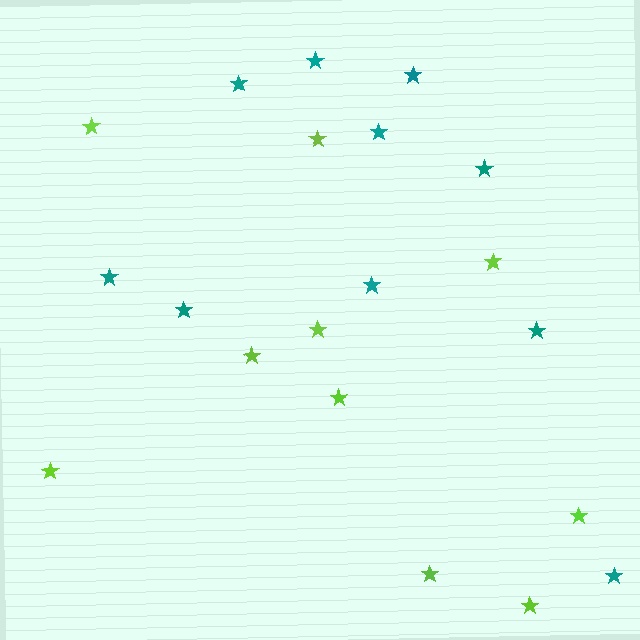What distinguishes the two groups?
There are 2 groups: one group of lime stars (10) and one group of teal stars (10).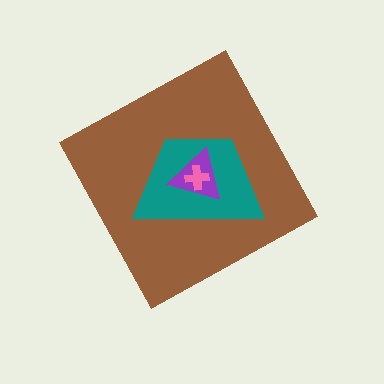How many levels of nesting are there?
4.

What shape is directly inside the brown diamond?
The teal trapezoid.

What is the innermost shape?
The pink cross.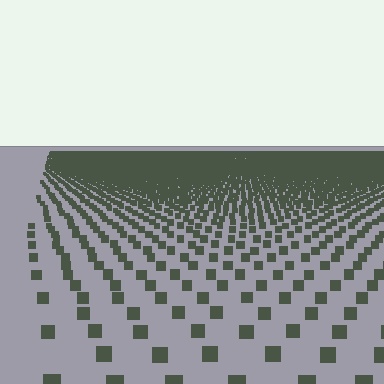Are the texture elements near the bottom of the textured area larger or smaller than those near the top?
Larger. Near the bottom, elements are closer to the viewer and appear at a bigger on-screen size.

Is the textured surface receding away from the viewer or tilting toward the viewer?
The surface is receding away from the viewer. Texture elements get smaller and denser toward the top.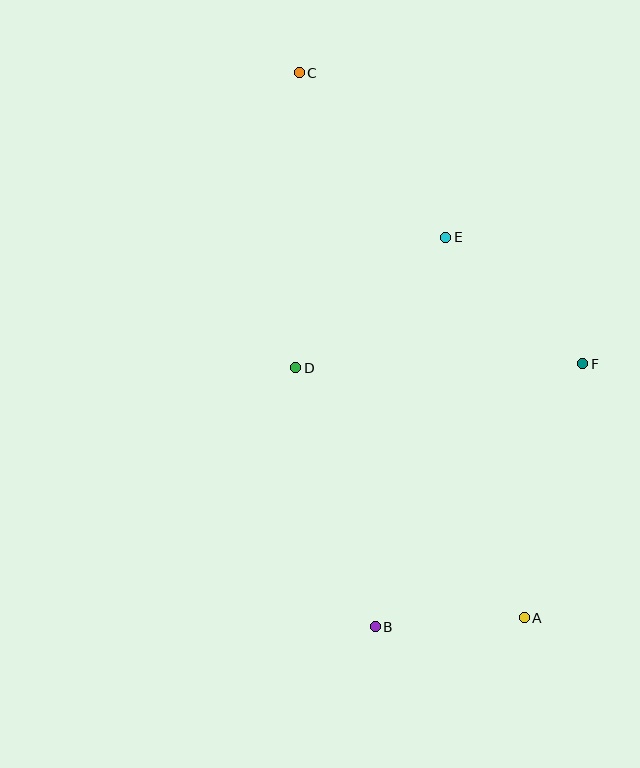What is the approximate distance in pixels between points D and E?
The distance between D and E is approximately 199 pixels.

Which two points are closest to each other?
Points A and B are closest to each other.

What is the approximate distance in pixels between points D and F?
The distance between D and F is approximately 287 pixels.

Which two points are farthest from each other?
Points A and C are farthest from each other.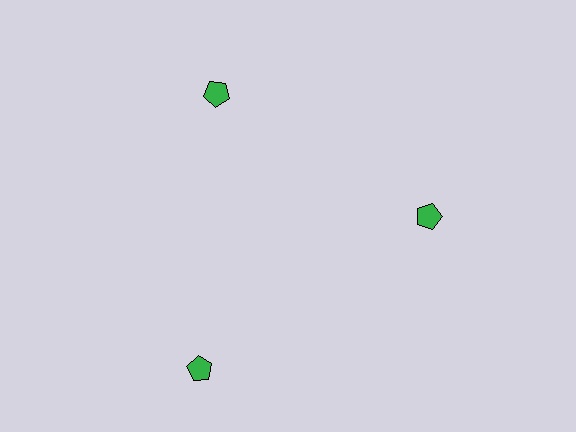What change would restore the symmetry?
The symmetry would be restored by moving it inward, back onto the ring so that all 3 pentagons sit at equal angles and equal distance from the center.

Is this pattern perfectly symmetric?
No. The 3 green pentagons are arranged in a ring, but one element near the 7 o'clock position is pushed outward from the center, breaking the 3-fold rotational symmetry.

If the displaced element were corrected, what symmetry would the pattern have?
It would have 3-fold rotational symmetry — the pattern would map onto itself every 120 degrees.